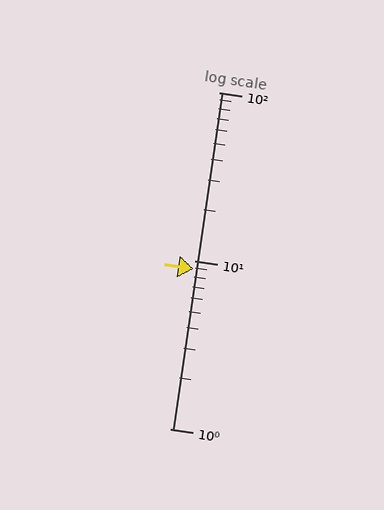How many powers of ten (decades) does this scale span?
The scale spans 2 decades, from 1 to 100.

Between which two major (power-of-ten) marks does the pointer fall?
The pointer is between 1 and 10.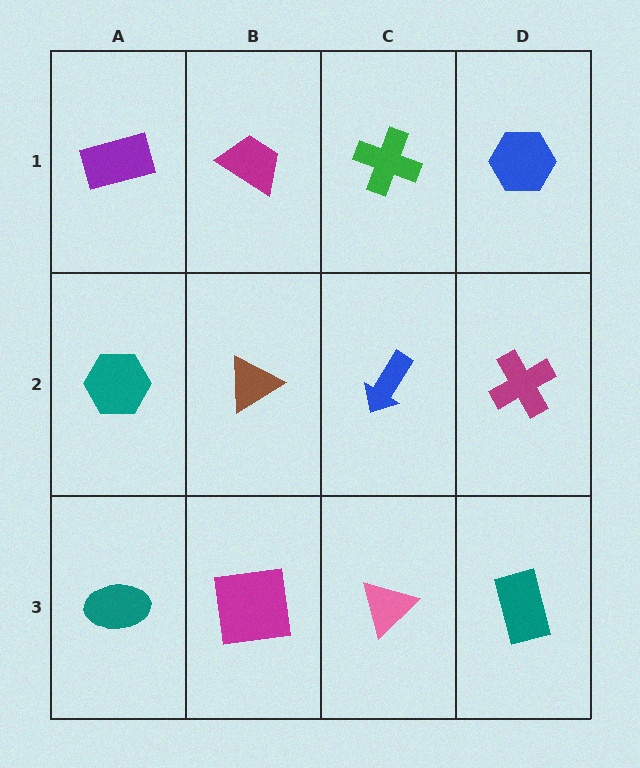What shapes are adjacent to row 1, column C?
A blue arrow (row 2, column C), a magenta trapezoid (row 1, column B), a blue hexagon (row 1, column D).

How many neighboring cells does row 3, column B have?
3.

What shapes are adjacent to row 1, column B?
A brown triangle (row 2, column B), a purple rectangle (row 1, column A), a green cross (row 1, column C).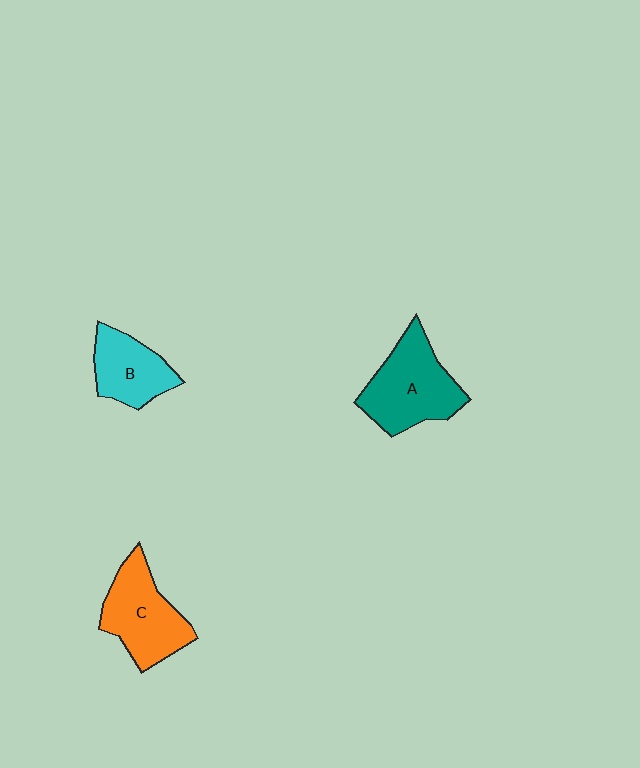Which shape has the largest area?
Shape A (teal).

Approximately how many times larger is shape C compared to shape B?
Approximately 1.3 times.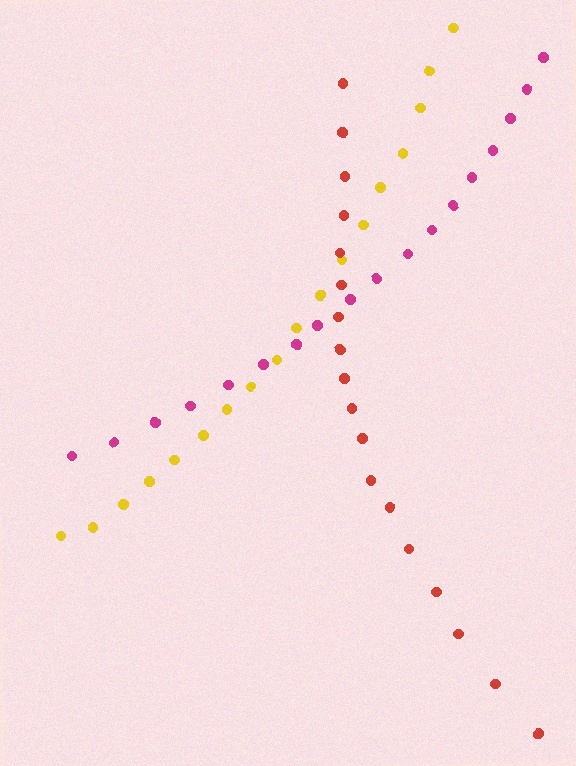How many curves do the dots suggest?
There are 3 distinct paths.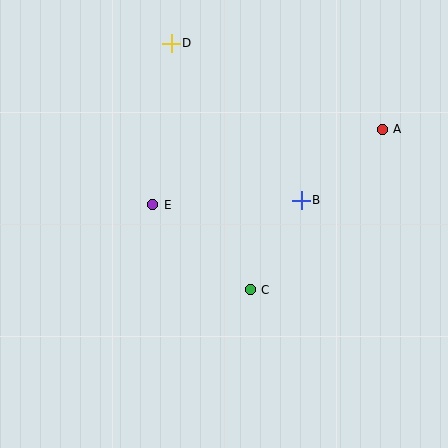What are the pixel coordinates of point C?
Point C is at (250, 290).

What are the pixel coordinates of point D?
Point D is at (171, 44).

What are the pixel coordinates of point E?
Point E is at (153, 205).